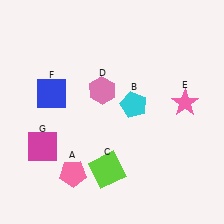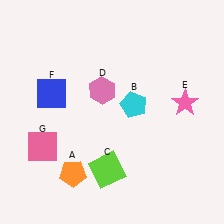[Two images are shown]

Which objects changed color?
A changed from pink to orange. G changed from magenta to pink.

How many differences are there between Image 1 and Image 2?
There are 2 differences between the two images.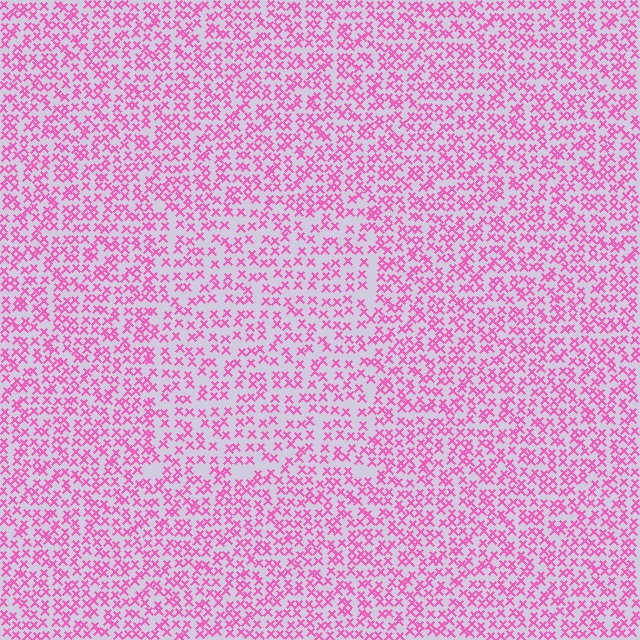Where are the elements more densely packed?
The elements are more densely packed outside the rectangle boundary.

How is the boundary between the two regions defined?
The boundary is defined by a change in element density (approximately 1.5x ratio). All elements are the same color, size, and shape.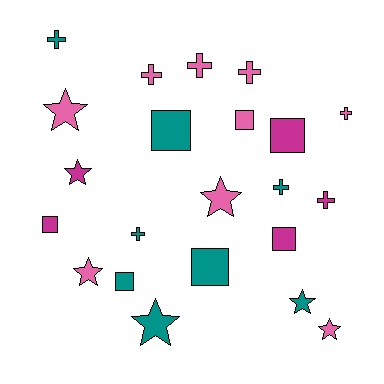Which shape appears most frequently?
Cross, with 8 objects.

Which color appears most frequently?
Pink, with 9 objects.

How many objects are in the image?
There are 22 objects.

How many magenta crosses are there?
There is 1 magenta cross.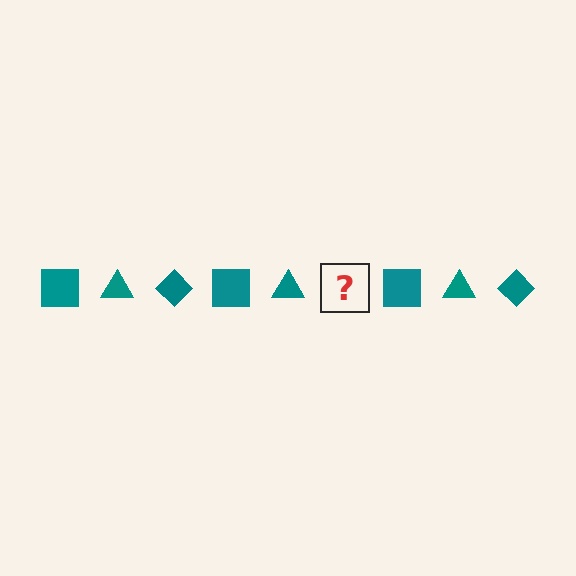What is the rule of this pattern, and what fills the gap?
The rule is that the pattern cycles through square, triangle, diamond shapes in teal. The gap should be filled with a teal diamond.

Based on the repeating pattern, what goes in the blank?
The blank should be a teal diamond.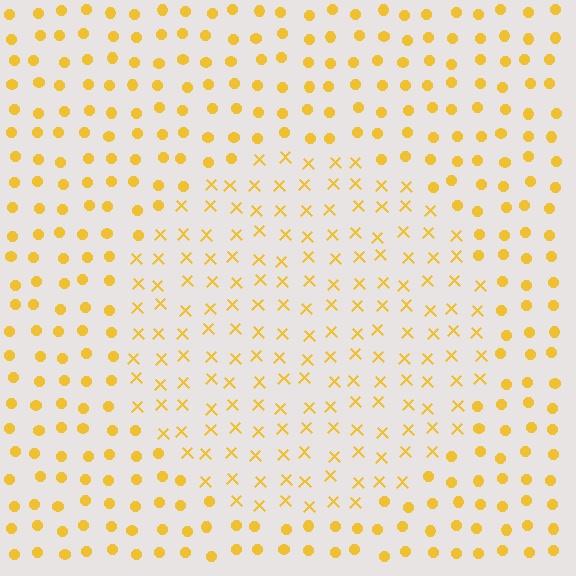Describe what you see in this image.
The image is filled with small yellow elements arranged in a uniform grid. A circle-shaped region contains X marks, while the surrounding area contains circles. The boundary is defined purely by the change in element shape.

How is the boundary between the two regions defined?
The boundary is defined by a change in element shape: X marks inside vs. circles outside. All elements share the same color and spacing.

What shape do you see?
I see a circle.